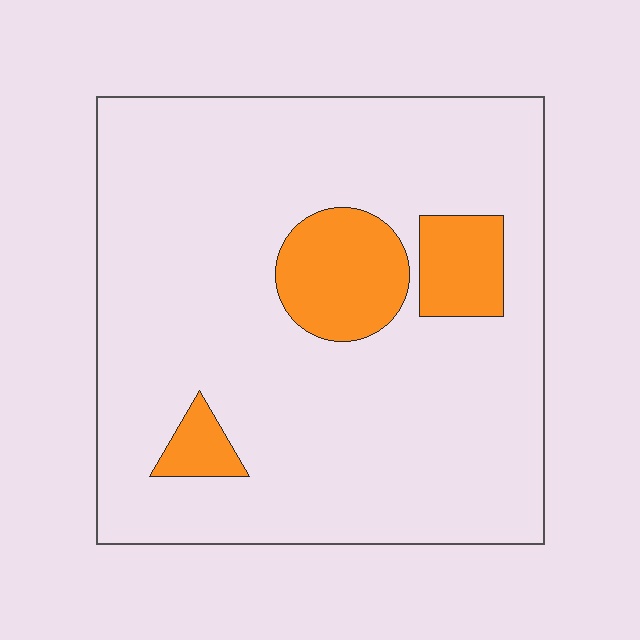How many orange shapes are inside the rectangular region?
3.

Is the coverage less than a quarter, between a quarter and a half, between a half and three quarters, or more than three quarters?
Less than a quarter.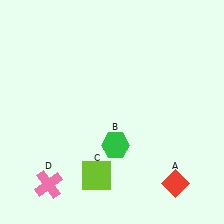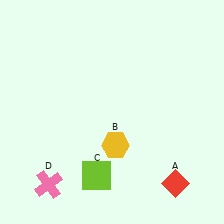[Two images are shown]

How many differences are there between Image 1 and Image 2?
There is 1 difference between the two images.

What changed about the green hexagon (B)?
In Image 1, B is green. In Image 2, it changed to yellow.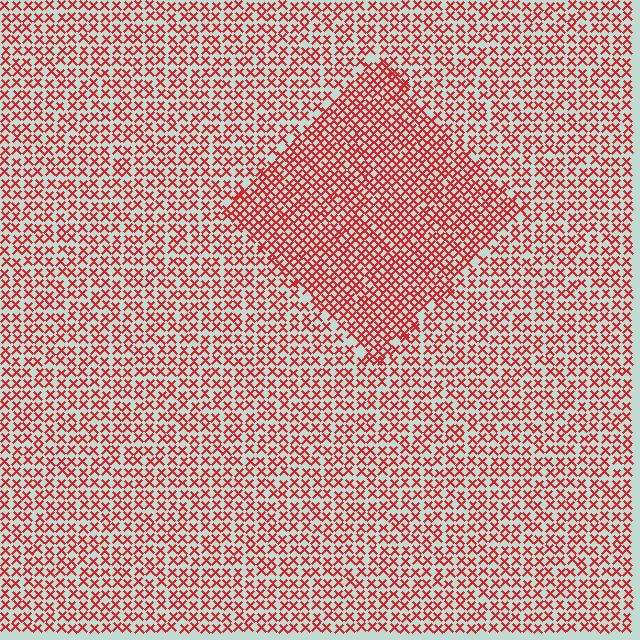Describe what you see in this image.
The image contains small red elements arranged at two different densities. A diamond-shaped region is visible where the elements are more densely packed than the surrounding area.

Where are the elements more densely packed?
The elements are more densely packed inside the diamond boundary.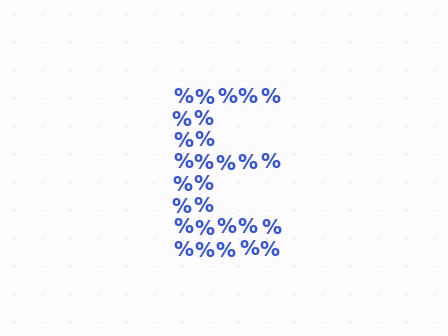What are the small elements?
The small elements are percent signs.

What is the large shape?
The large shape is the letter E.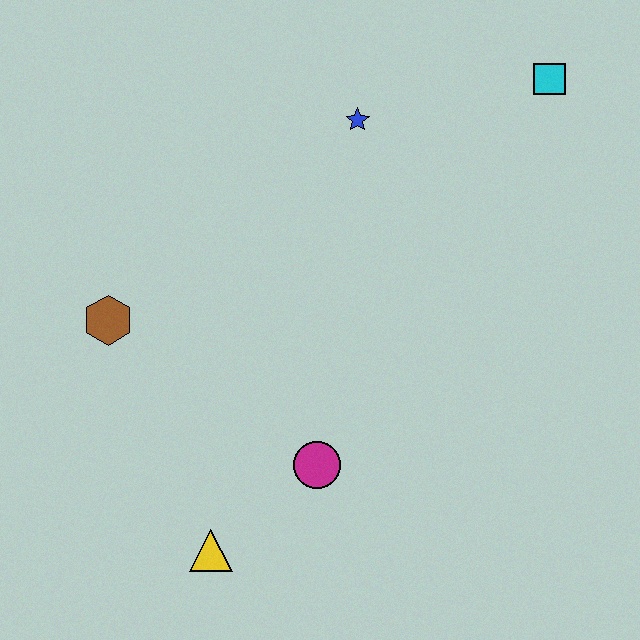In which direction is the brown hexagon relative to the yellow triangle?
The brown hexagon is above the yellow triangle.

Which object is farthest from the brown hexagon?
The cyan square is farthest from the brown hexagon.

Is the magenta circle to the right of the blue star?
No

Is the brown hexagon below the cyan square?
Yes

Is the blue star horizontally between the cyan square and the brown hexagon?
Yes